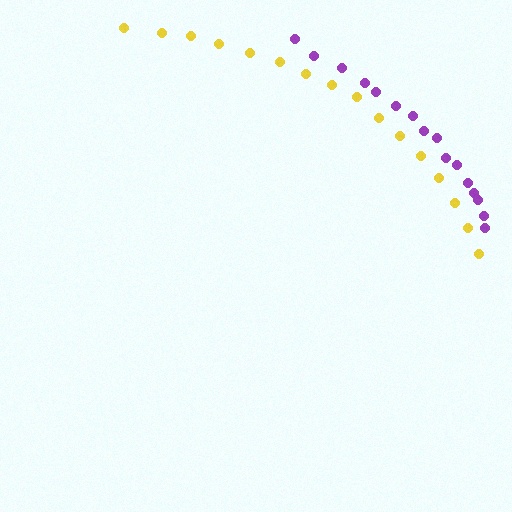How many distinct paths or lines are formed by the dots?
There are 2 distinct paths.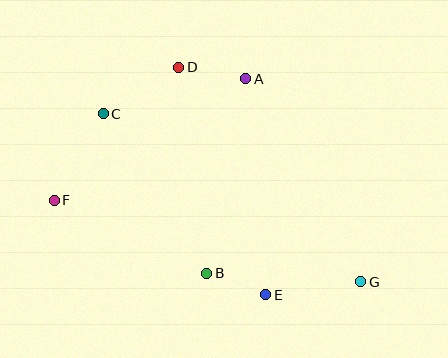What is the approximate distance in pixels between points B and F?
The distance between B and F is approximately 169 pixels.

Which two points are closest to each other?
Points B and E are closest to each other.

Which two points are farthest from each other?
Points F and G are farthest from each other.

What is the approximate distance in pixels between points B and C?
The distance between B and C is approximately 190 pixels.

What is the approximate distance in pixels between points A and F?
The distance between A and F is approximately 227 pixels.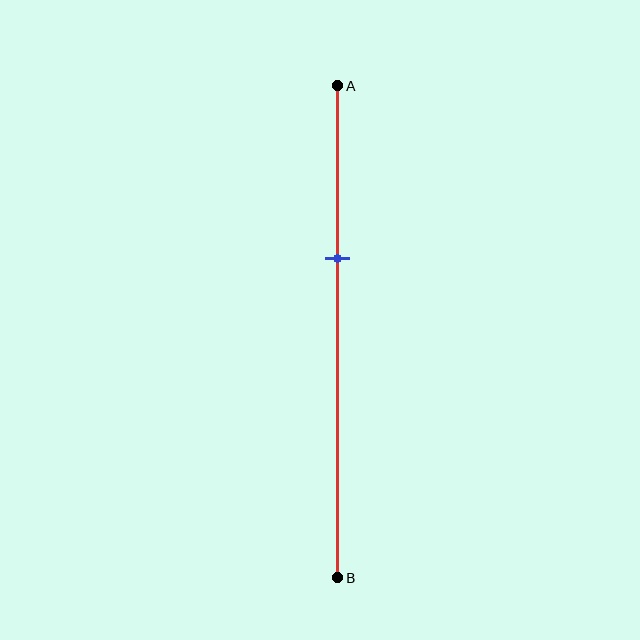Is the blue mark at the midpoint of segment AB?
No, the mark is at about 35% from A, not at the 50% midpoint.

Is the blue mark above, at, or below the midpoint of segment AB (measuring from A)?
The blue mark is above the midpoint of segment AB.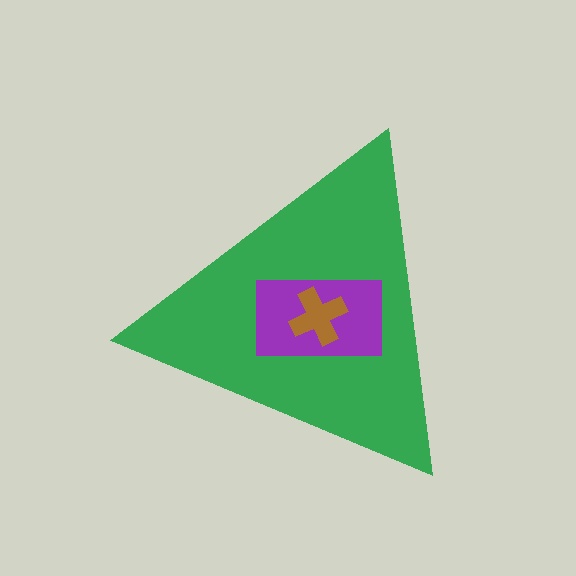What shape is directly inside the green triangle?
The purple rectangle.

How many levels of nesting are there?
3.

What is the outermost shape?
The green triangle.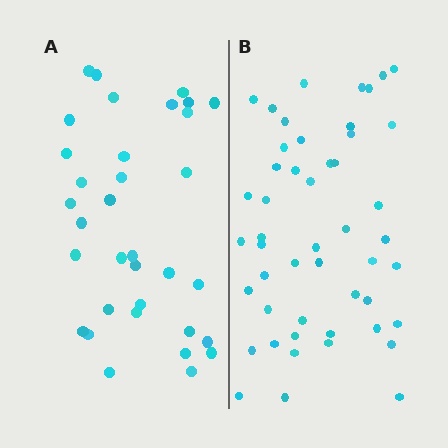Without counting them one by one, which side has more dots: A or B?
Region B (the right region) has more dots.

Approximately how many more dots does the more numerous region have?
Region B has approximately 15 more dots than region A.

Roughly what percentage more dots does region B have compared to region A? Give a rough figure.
About 45% more.